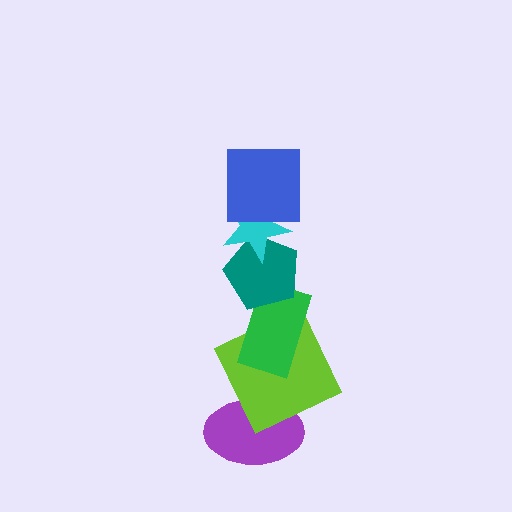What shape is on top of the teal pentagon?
The cyan star is on top of the teal pentagon.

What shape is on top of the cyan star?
The blue square is on top of the cyan star.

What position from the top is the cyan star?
The cyan star is 2nd from the top.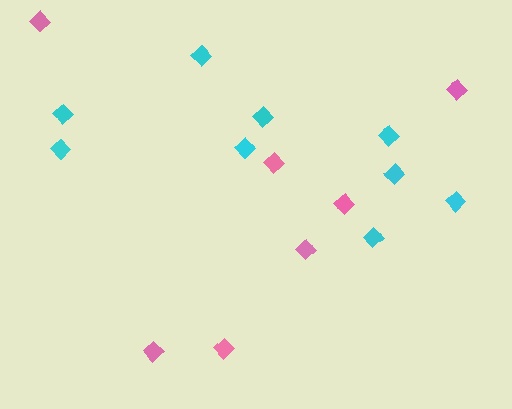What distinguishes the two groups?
There are 2 groups: one group of cyan diamonds (9) and one group of pink diamonds (7).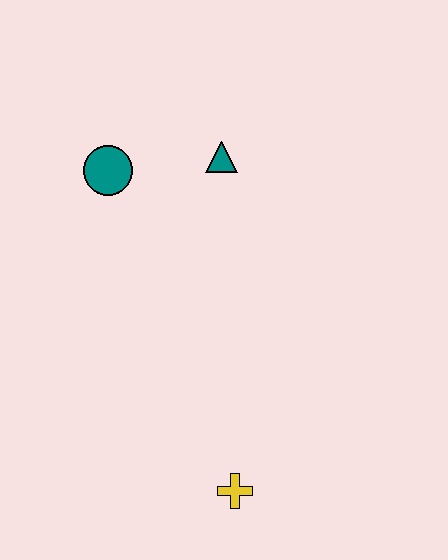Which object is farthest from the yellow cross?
The teal circle is farthest from the yellow cross.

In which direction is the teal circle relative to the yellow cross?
The teal circle is above the yellow cross.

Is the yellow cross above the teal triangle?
No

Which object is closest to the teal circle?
The teal triangle is closest to the teal circle.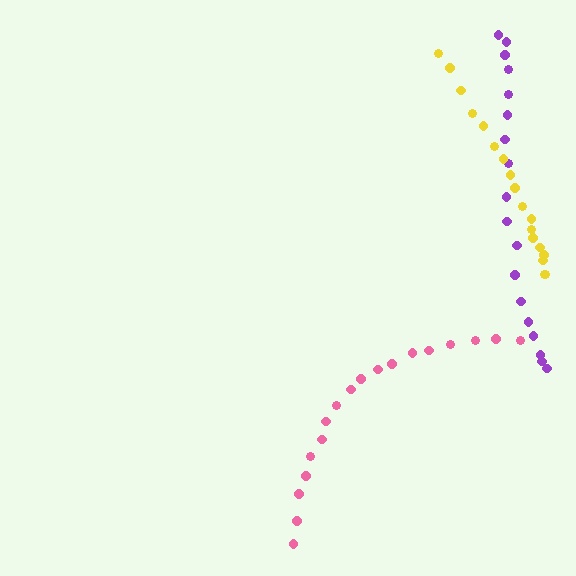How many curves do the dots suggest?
There are 3 distinct paths.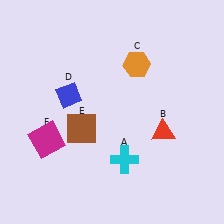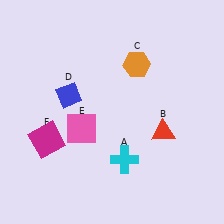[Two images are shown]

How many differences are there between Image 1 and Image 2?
There is 1 difference between the two images.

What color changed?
The square (E) changed from brown in Image 1 to pink in Image 2.